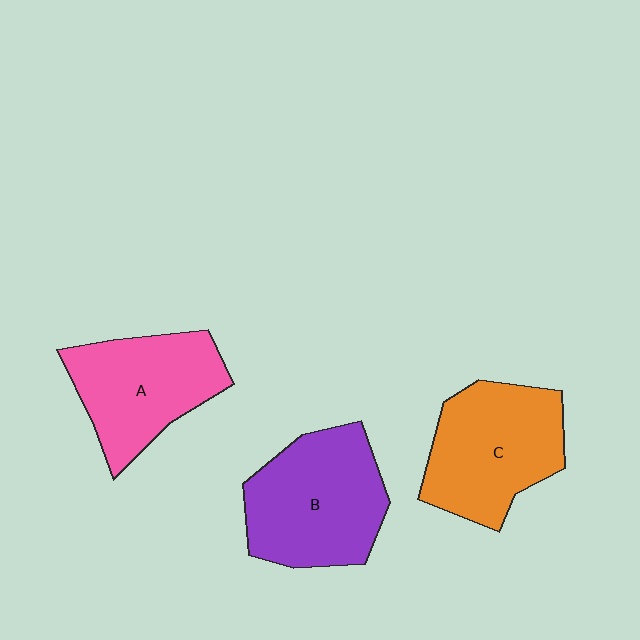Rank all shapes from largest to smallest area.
From largest to smallest: B (purple), C (orange), A (pink).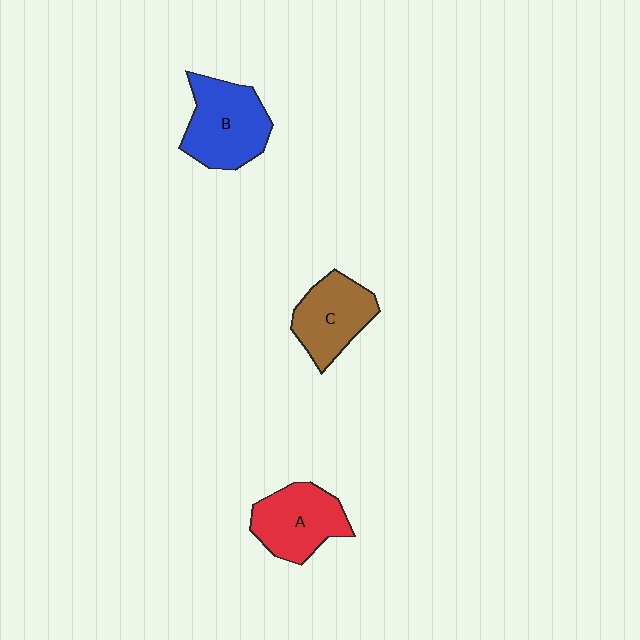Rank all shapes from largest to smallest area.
From largest to smallest: B (blue), A (red), C (brown).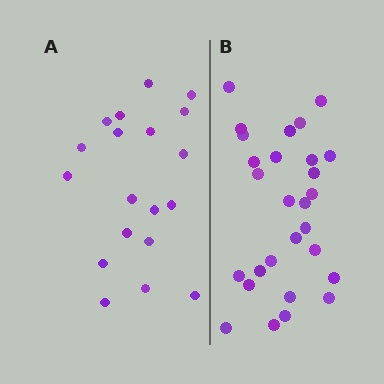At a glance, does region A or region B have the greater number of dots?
Region B (the right region) has more dots.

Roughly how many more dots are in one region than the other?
Region B has roughly 8 or so more dots than region A.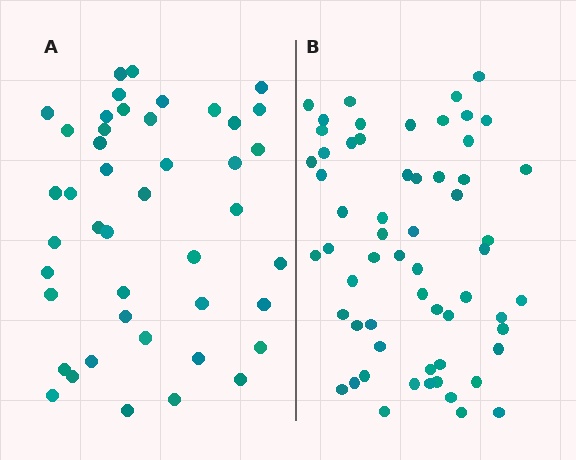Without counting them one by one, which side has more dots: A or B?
Region B (the right region) has more dots.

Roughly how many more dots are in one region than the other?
Region B has approximately 15 more dots than region A.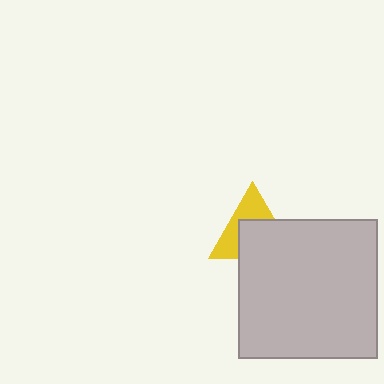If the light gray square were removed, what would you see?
You would see the complete yellow triangle.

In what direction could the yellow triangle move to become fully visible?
The yellow triangle could move up. That would shift it out from behind the light gray square entirely.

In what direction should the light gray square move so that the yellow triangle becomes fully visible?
The light gray square should move down. That is the shortest direction to clear the overlap and leave the yellow triangle fully visible.